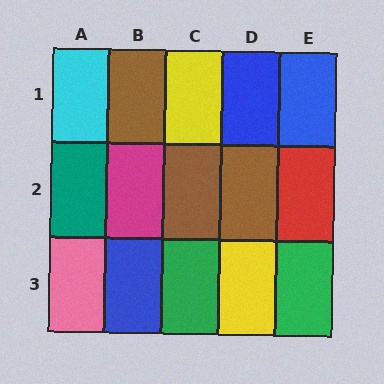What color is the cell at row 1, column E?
Blue.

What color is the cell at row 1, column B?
Brown.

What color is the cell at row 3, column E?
Green.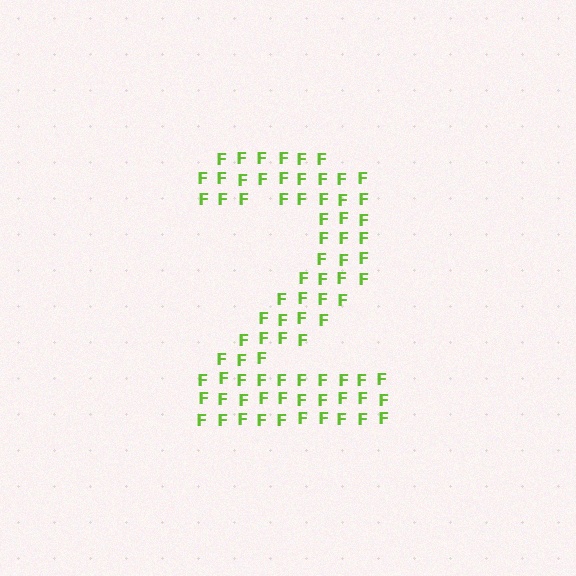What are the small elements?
The small elements are letter F's.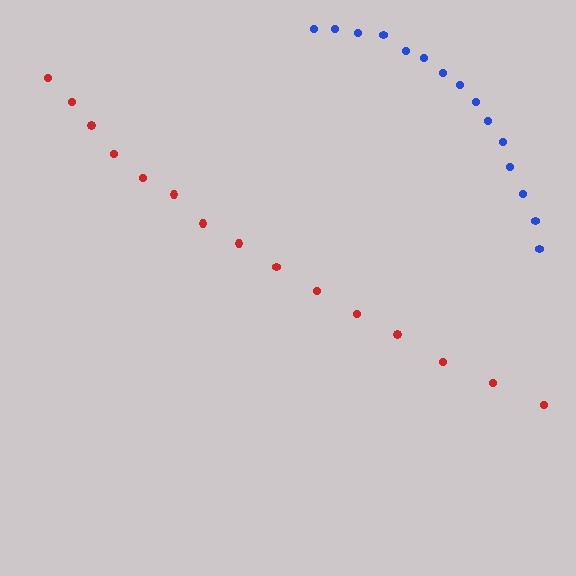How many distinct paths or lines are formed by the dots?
There are 2 distinct paths.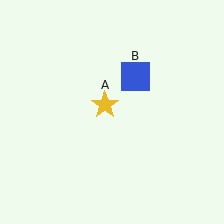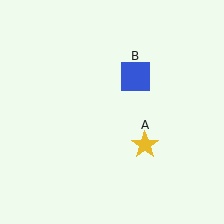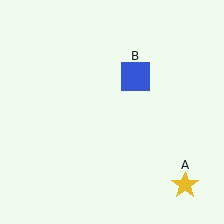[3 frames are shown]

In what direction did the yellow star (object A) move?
The yellow star (object A) moved down and to the right.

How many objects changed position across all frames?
1 object changed position: yellow star (object A).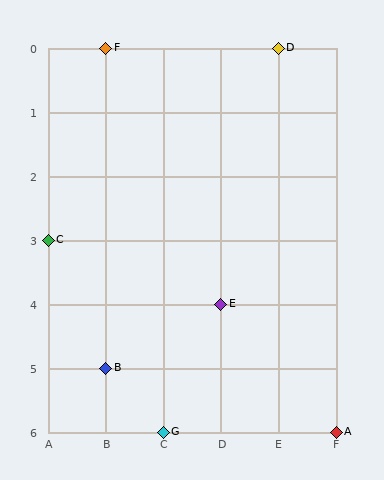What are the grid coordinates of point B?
Point B is at grid coordinates (B, 5).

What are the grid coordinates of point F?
Point F is at grid coordinates (B, 0).